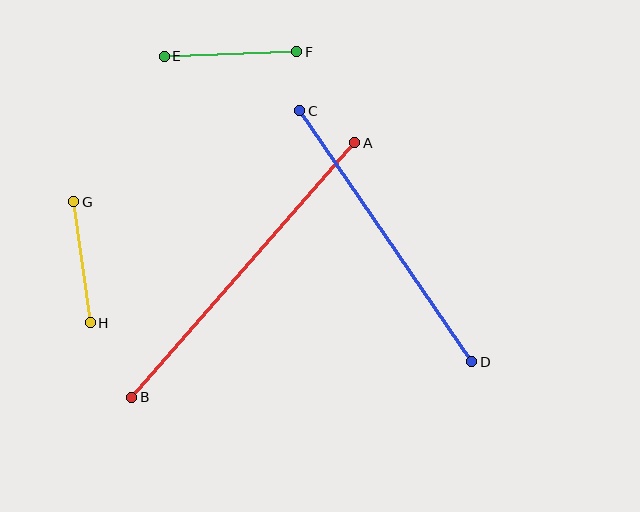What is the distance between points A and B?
The distance is approximately 338 pixels.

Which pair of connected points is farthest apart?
Points A and B are farthest apart.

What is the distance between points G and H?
The distance is approximately 122 pixels.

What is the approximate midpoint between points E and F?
The midpoint is at approximately (230, 54) pixels.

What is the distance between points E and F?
The distance is approximately 133 pixels.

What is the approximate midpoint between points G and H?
The midpoint is at approximately (82, 262) pixels.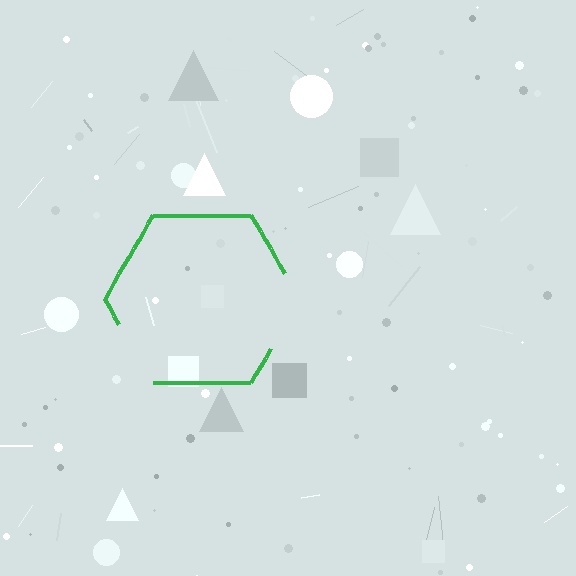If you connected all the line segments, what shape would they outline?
They would outline a hexagon.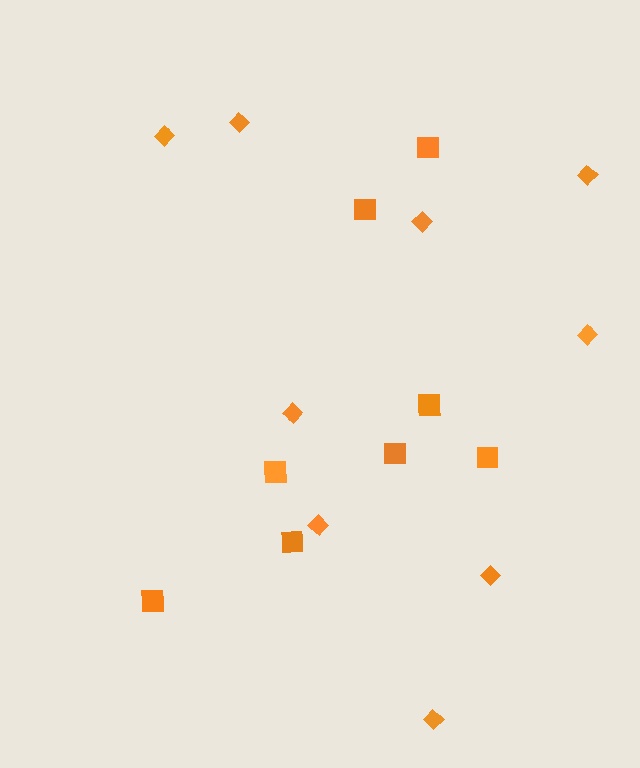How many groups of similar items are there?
There are 2 groups: one group of squares (8) and one group of diamonds (9).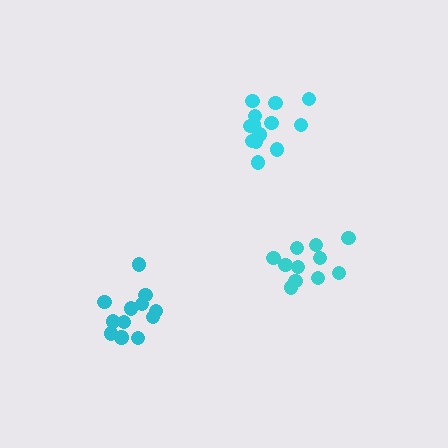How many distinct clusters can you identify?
There are 3 distinct clusters.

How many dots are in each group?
Group 1: 11 dots, Group 2: 12 dots, Group 3: 13 dots (36 total).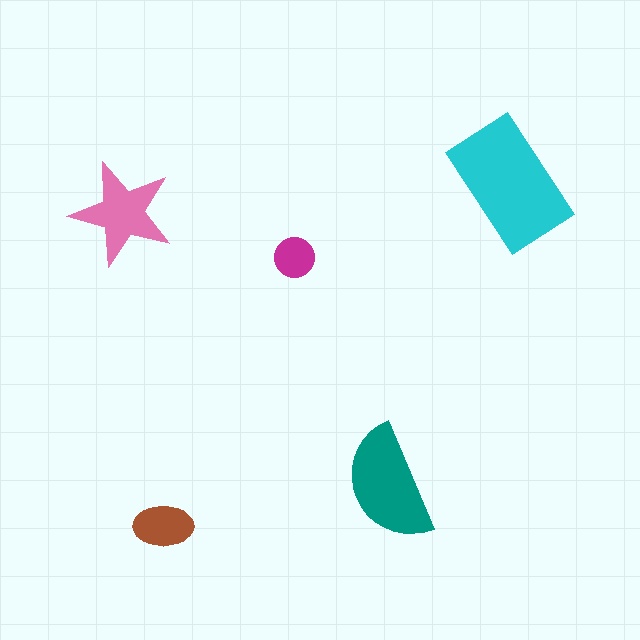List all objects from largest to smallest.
The cyan rectangle, the teal semicircle, the pink star, the brown ellipse, the magenta circle.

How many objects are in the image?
There are 5 objects in the image.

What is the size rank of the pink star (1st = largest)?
3rd.